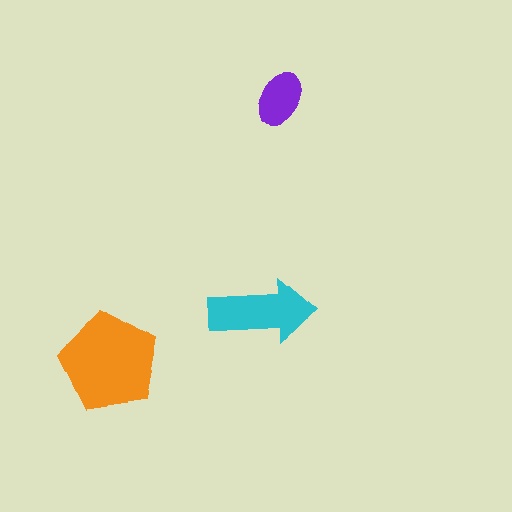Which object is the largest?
The orange pentagon.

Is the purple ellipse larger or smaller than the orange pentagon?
Smaller.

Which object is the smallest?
The purple ellipse.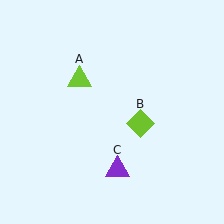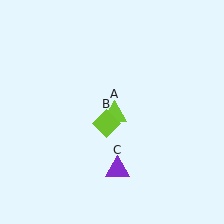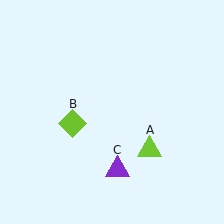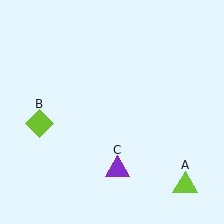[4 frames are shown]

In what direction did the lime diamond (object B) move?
The lime diamond (object B) moved left.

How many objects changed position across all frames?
2 objects changed position: lime triangle (object A), lime diamond (object B).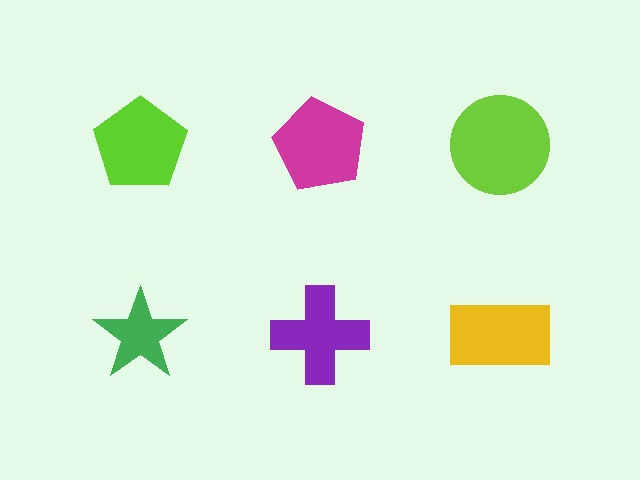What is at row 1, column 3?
A lime circle.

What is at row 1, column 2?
A magenta pentagon.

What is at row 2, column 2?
A purple cross.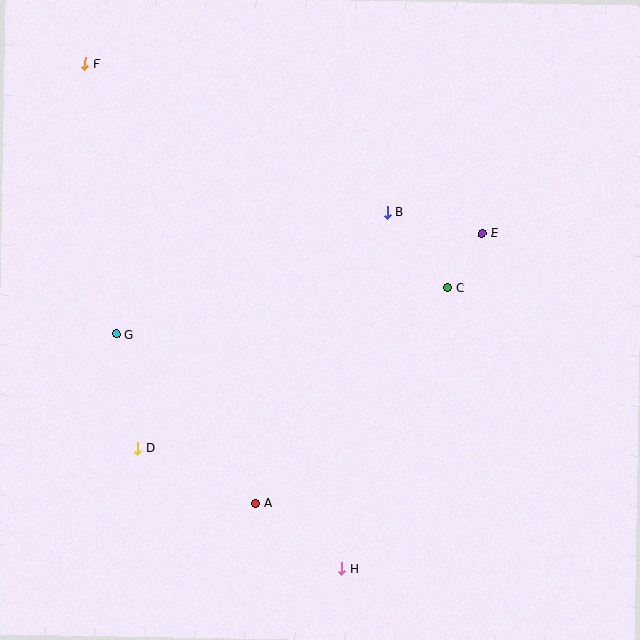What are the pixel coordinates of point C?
Point C is at (447, 288).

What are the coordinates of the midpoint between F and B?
The midpoint between F and B is at (236, 138).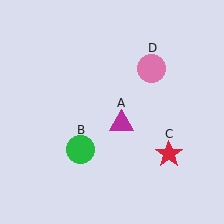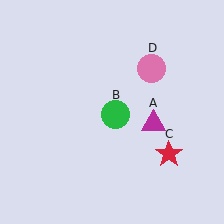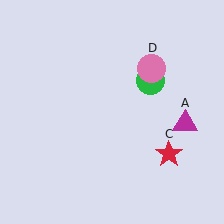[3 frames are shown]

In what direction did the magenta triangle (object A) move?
The magenta triangle (object A) moved right.